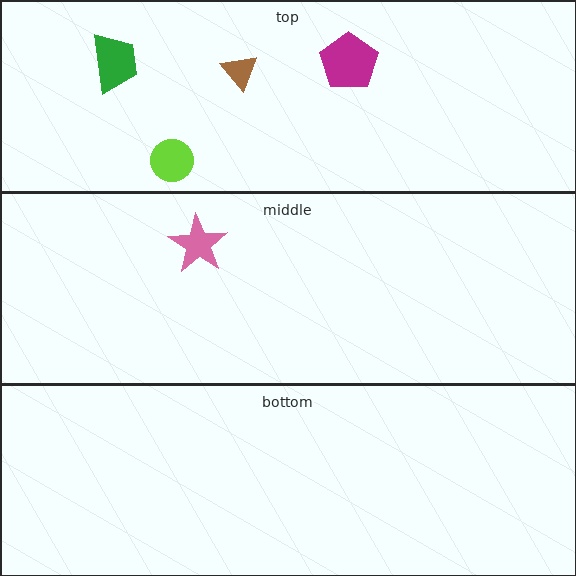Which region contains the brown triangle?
The top region.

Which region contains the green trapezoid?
The top region.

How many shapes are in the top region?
4.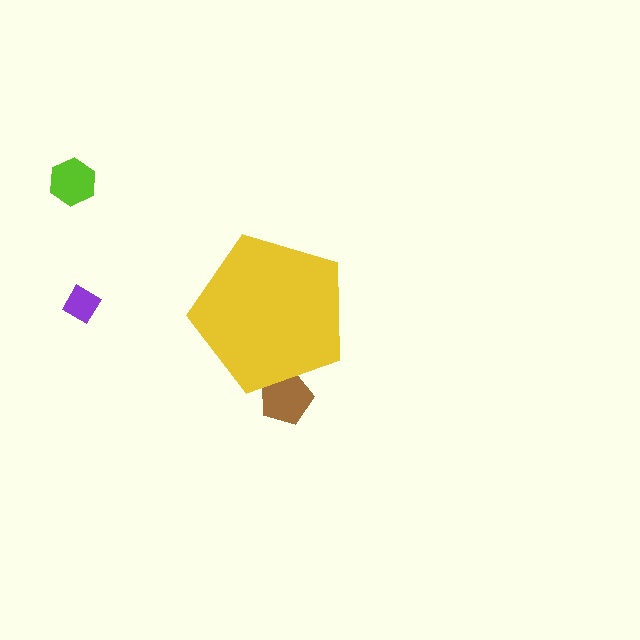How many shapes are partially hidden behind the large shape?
1 shape is partially hidden.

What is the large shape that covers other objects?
A yellow pentagon.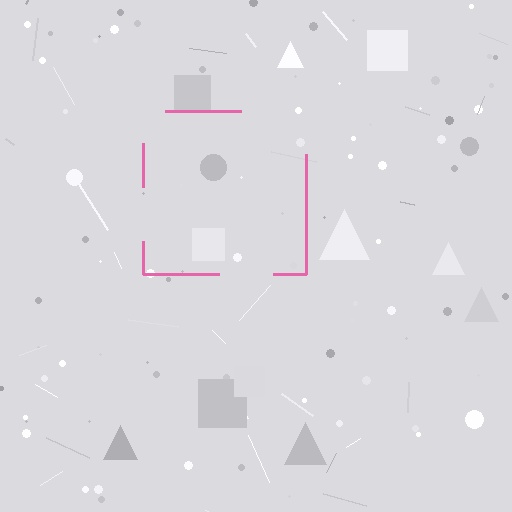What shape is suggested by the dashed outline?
The dashed outline suggests a square.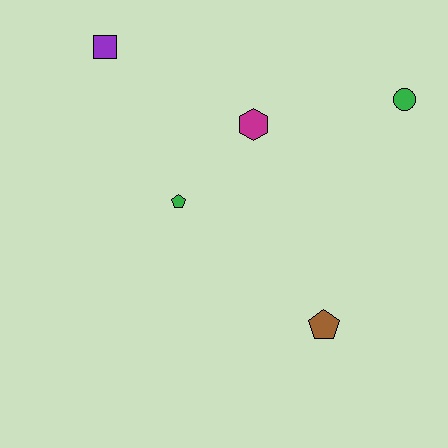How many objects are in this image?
There are 5 objects.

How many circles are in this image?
There is 1 circle.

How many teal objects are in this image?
There are no teal objects.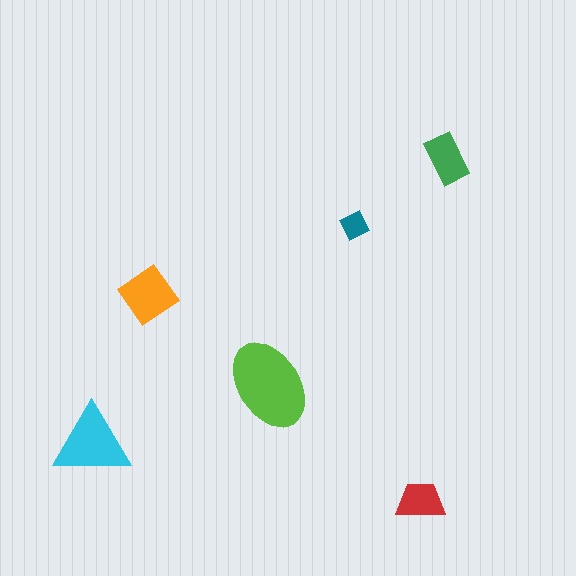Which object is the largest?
The lime ellipse.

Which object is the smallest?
The teal diamond.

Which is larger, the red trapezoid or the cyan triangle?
The cyan triangle.